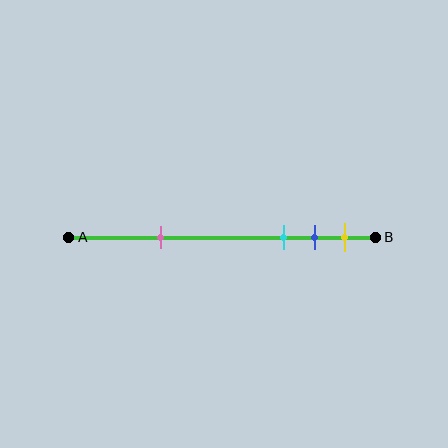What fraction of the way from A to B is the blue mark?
The blue mark is approximately 80% (0.8) of the way from A to B.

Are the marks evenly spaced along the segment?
No, the marks are not evenly spaced.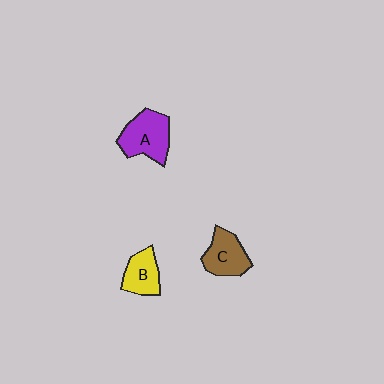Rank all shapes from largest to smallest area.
From largest to smallest: A (purple), C (brown), B (yellow).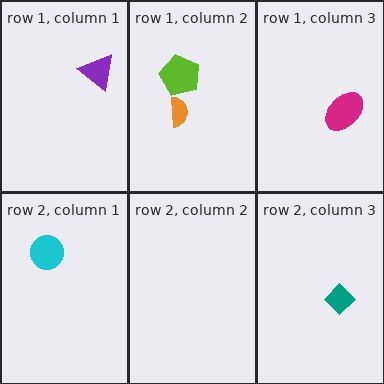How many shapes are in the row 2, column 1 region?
1.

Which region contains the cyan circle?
The row 2, column 1 region.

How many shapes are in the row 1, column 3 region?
1.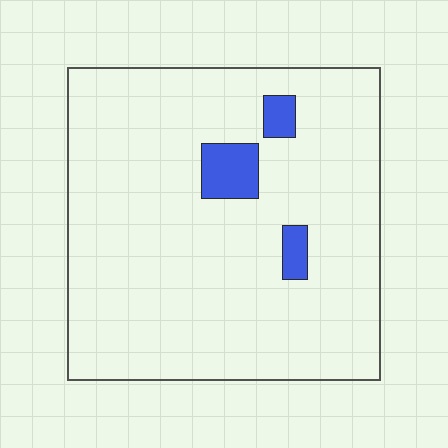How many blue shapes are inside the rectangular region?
3.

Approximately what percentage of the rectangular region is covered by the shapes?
Approximately 5%.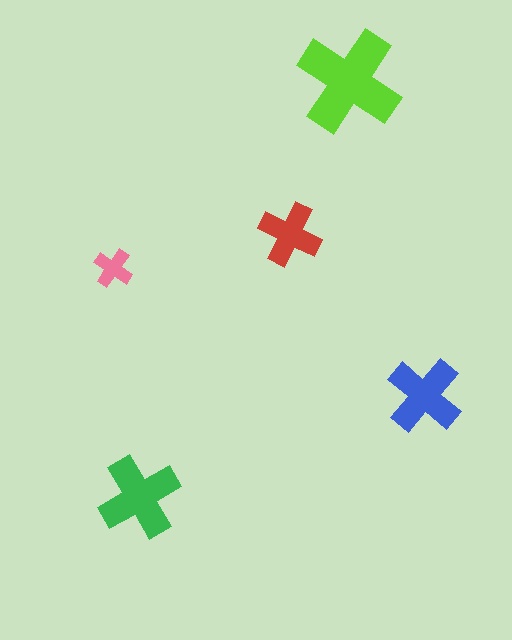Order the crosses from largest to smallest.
the lime one, the green one, the blue one, the red one, the pink one.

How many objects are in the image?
There are 5 objects in the image.